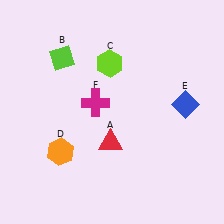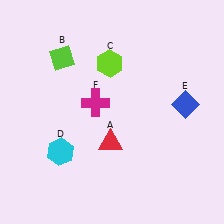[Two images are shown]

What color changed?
The hexagon (D) changed from orange in Image 1 to cyan in Image 2.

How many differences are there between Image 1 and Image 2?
There is 1 difference between the two images.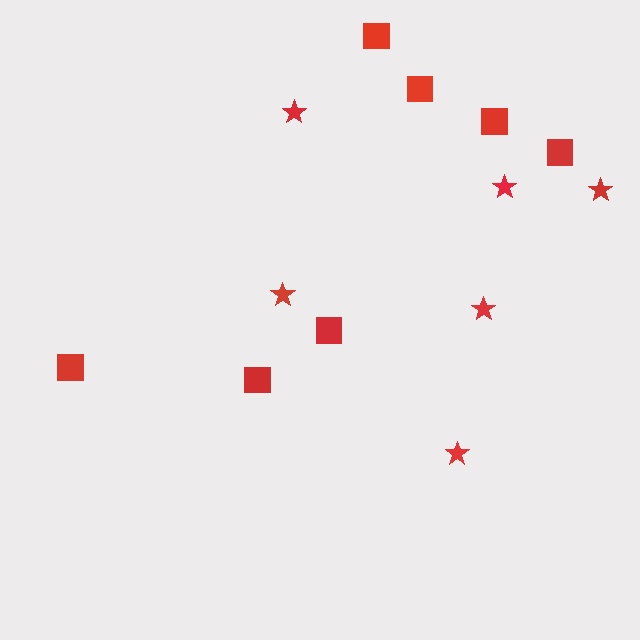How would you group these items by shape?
There are 2 groups: one group of stars (6) and one group of squares (7).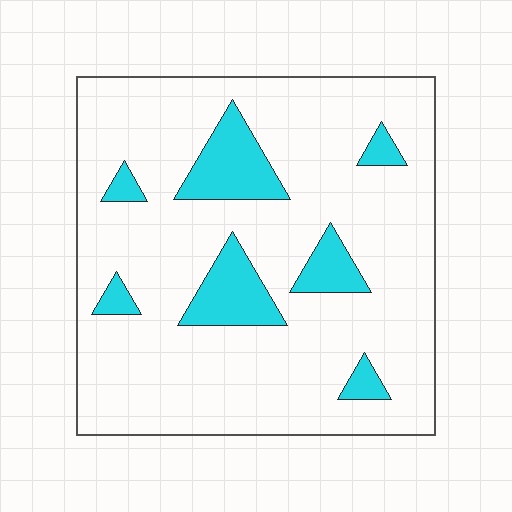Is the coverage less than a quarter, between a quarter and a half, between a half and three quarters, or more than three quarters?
Less than a quarter.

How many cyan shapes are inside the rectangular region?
7.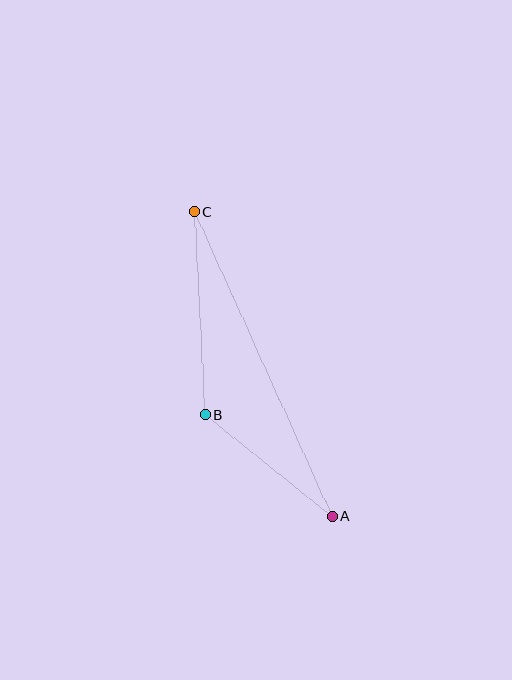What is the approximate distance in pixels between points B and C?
The distance between B and C is approximately 203 pixels.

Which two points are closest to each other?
Points A and B are closest to each other.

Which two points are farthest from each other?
Points A and C are farthest from each other.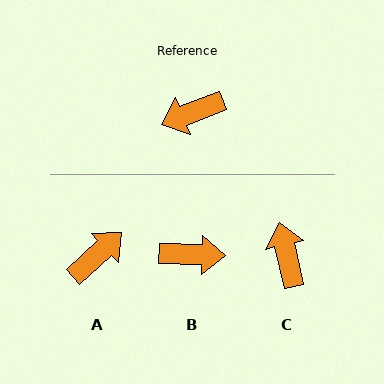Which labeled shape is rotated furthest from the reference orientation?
A, about 159 degrees away.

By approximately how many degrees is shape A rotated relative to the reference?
Approximately 159 degrees clockwise.